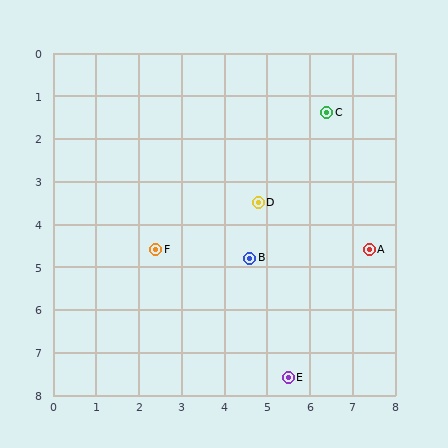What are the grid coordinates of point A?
Point A is at approximately (7.4, 4.6).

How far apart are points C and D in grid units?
Points C and D are about 2.6 grid units apart.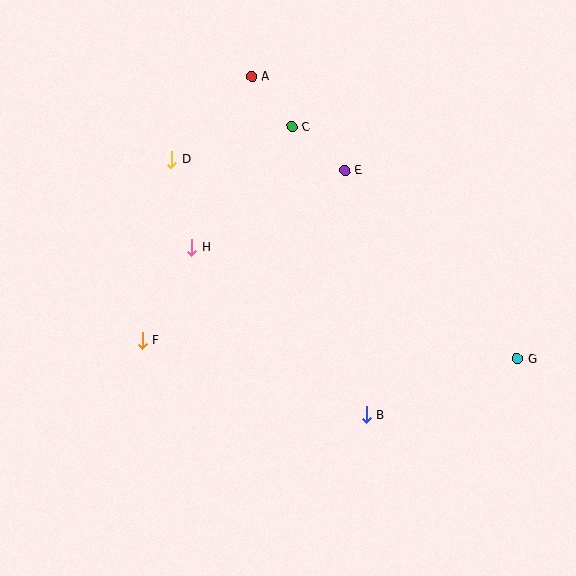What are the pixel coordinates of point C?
Point C is at (292, 127).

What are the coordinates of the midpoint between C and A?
The midpoint between C and A is at (272, 101).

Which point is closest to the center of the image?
Point H at (192, 247) is closest to the center.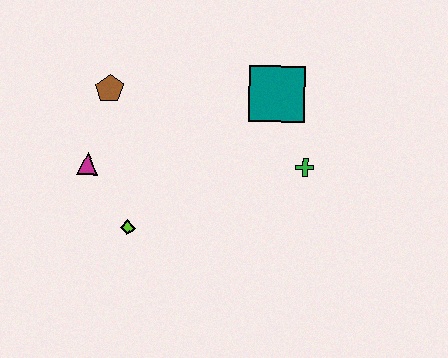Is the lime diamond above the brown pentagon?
No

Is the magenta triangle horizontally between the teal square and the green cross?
No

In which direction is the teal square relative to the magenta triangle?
The teal square is to the right of the magenta triangle.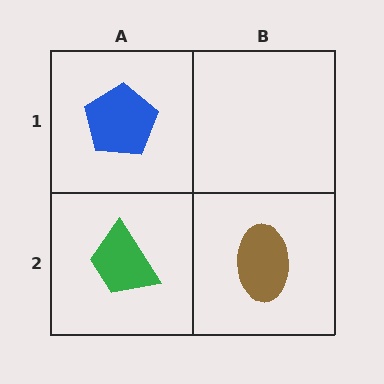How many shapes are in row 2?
2 shapes.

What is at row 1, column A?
A blue pentagon.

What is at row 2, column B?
A brown ellipse.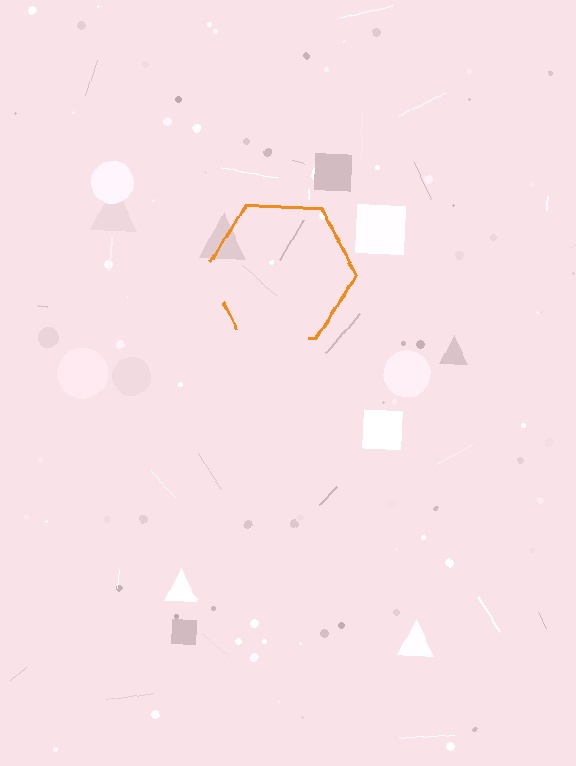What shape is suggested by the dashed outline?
The dashed outline suggests a hexagon.